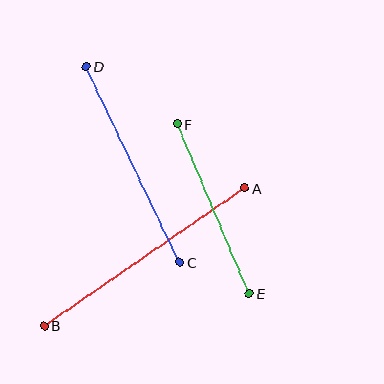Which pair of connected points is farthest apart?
Points A and B are farthest apart.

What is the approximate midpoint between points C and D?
The midpoint is at approximately (133, 164) pixels.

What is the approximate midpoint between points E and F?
The midpoint is at approximately (213, 209) pixels.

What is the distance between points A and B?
The distance is approximately 244 pixels.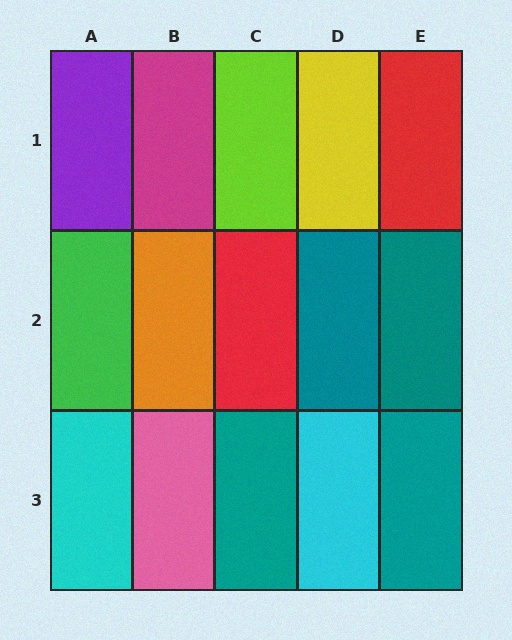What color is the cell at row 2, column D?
Teal.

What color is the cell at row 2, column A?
Green.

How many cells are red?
2 cells are red.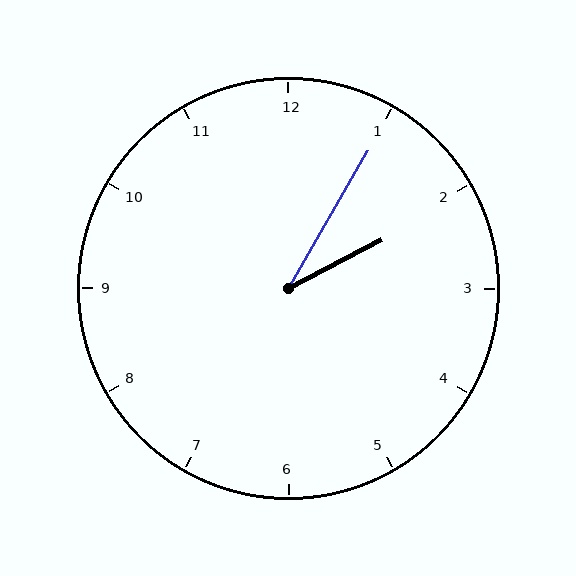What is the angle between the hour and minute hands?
Approximately 32 degrees.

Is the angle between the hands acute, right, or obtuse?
It is acute.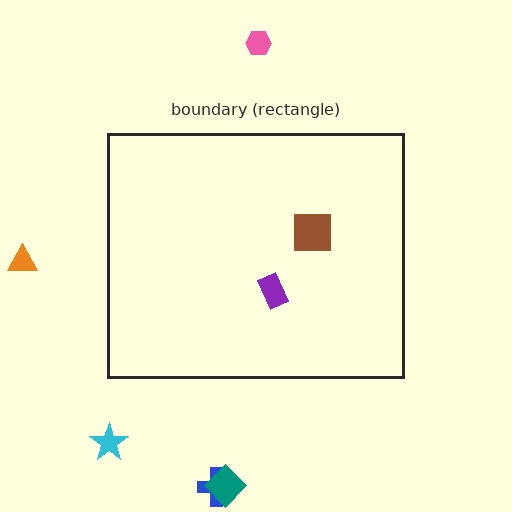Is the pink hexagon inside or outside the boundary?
Outside.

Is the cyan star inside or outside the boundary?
Outside.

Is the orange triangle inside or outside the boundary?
Outside.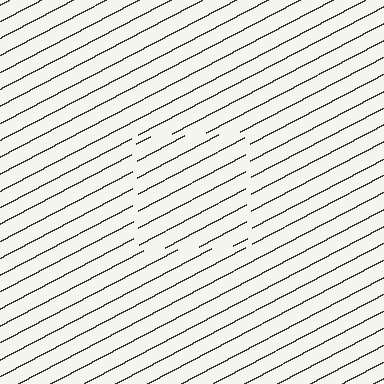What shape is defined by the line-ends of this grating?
An illusory square. The interior of the shape contains the same grating, shifted by half a period — the contour is defined by the phase discontinuity where line-ends from the inner and outer gratings abut.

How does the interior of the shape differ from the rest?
The interior of the shape contains the same grating, shifted by half a period — the contour is defined by the phase discontinuity where line-ends from the inner and outer gratings abut.